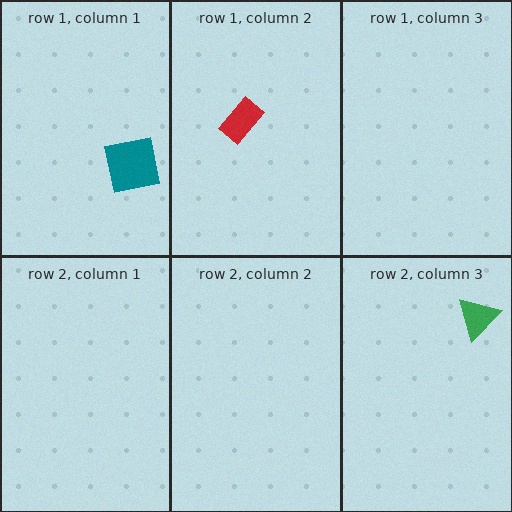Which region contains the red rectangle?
The row 1, column 2 region.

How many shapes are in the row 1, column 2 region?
1.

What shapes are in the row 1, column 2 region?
The red rectangle.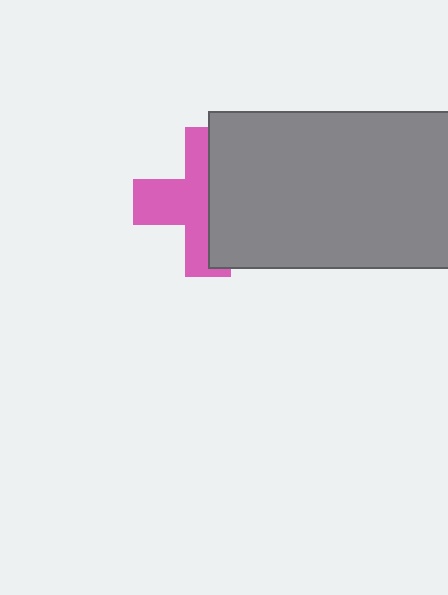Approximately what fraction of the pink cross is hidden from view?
Roughly 50% of the pink cross is hidden behind the gray rectangle.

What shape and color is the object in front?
The object in front is a gray rectangle.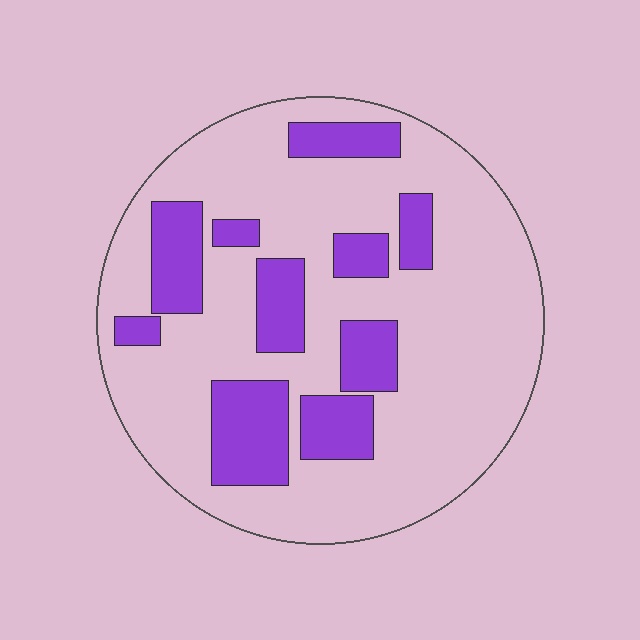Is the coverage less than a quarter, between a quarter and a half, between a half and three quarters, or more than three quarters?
Between a quarter and a half.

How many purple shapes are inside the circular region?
10.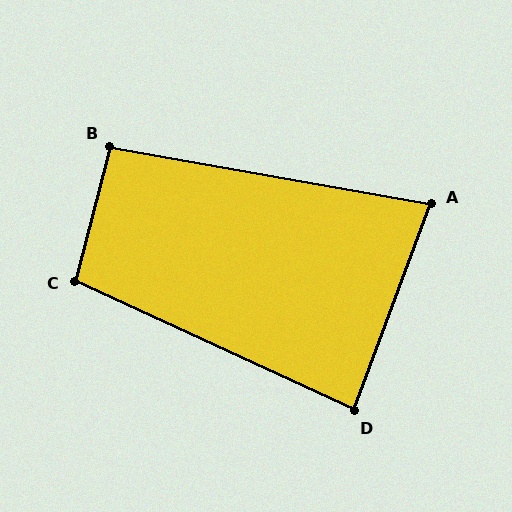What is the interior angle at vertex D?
Approximately 86 degrees (approximately right).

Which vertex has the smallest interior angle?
A, at approximately 80 degrees.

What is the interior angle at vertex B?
Approximately 94 degrees (approximately right).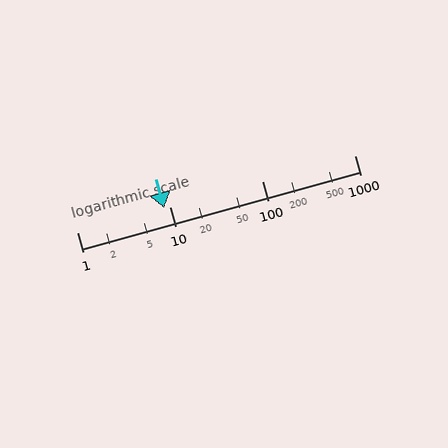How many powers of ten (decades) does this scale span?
The scale spans 3 decades, from 1 to 1000.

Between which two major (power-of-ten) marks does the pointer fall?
The pointer is between 1 and 10.